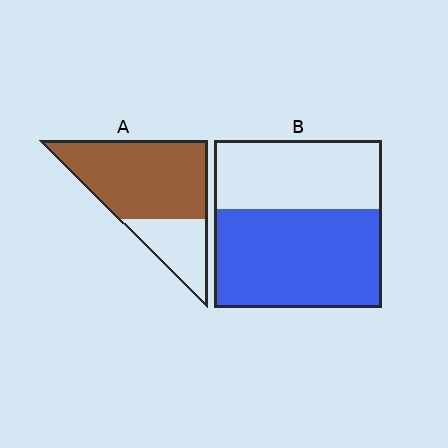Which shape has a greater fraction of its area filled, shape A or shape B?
Shape A.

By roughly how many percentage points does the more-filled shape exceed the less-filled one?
By roughly 15 percentage points (A over B).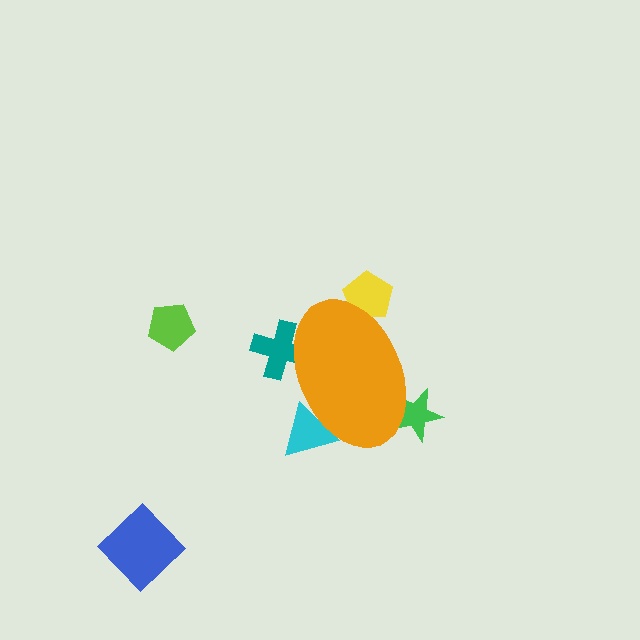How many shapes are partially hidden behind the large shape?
4 shapes are partially hidden.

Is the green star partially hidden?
Yes, the green star is partially hidden behind the orange ellipse.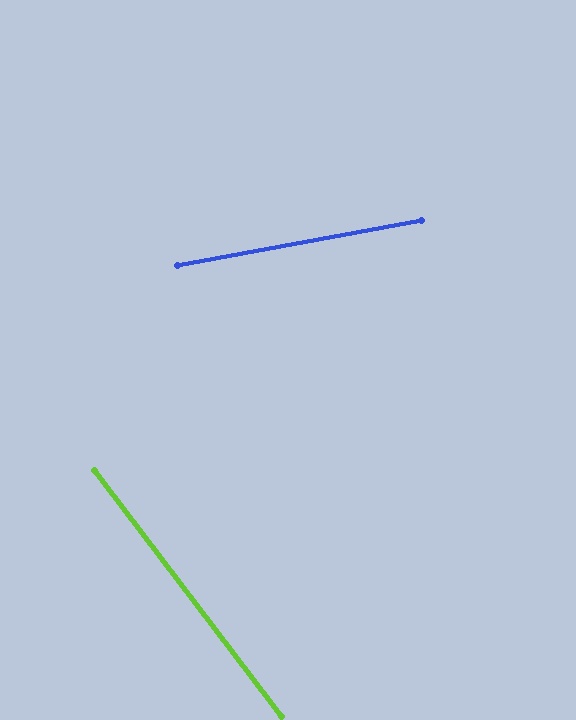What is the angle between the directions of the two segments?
Approximately 63 degrees.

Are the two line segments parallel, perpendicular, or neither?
Neither parallel nor perpendicular — they differ by about 63°.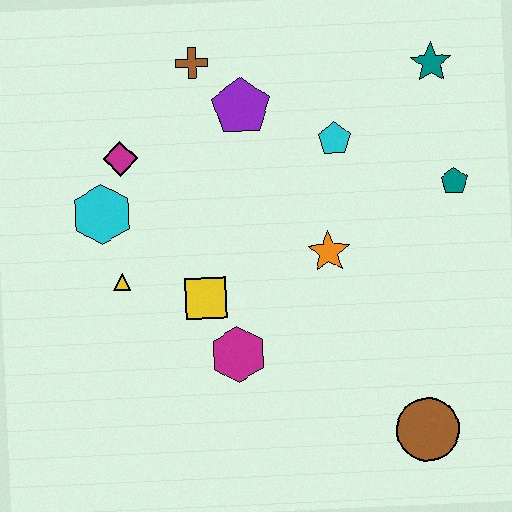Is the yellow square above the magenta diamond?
No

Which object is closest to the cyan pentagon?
The purple pentagon is closest to the cyan pentagon.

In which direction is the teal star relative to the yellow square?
The teal star is to the right of the yellow square.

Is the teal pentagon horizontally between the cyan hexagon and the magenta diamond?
No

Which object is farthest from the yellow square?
The teal star is farthest from the yellow square.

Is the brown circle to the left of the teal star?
Yes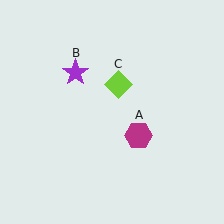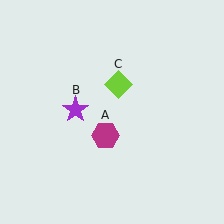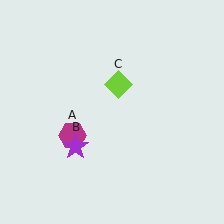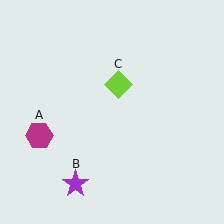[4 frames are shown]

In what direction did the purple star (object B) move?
The purple star (object B) moved down.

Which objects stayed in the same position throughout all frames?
Lime diamond (object C) remained stationary.